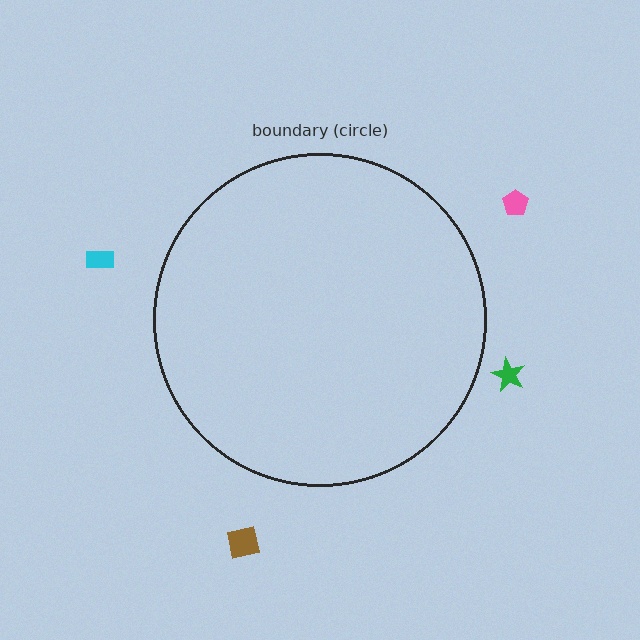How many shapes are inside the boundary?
0 inside, 4 outside.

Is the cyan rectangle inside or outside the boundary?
Outside.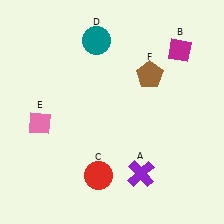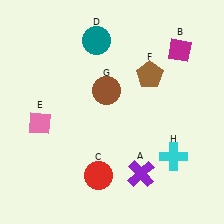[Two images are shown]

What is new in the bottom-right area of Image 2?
A cyan cross (H) was added in the bottom-right area of Image 2.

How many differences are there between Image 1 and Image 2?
There are 2 differences between the two images.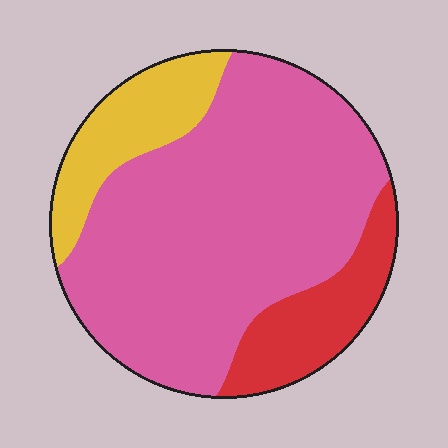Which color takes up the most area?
Pink, at roughly 70%.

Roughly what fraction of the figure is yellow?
Yellow takes up about one sixth (1/6) of the figure.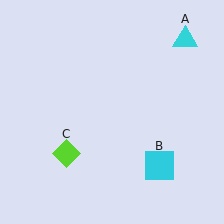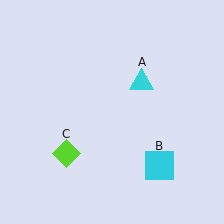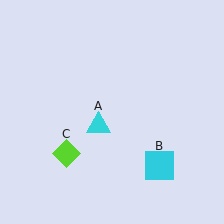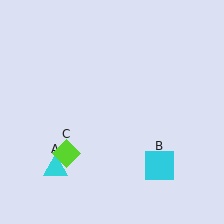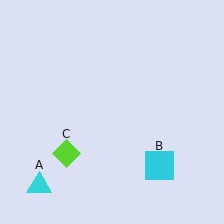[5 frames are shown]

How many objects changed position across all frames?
1 object changed position: cyan triangle (object A).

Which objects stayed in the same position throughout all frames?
Cyan square (object B) and lime diamond (object C) remained stationary.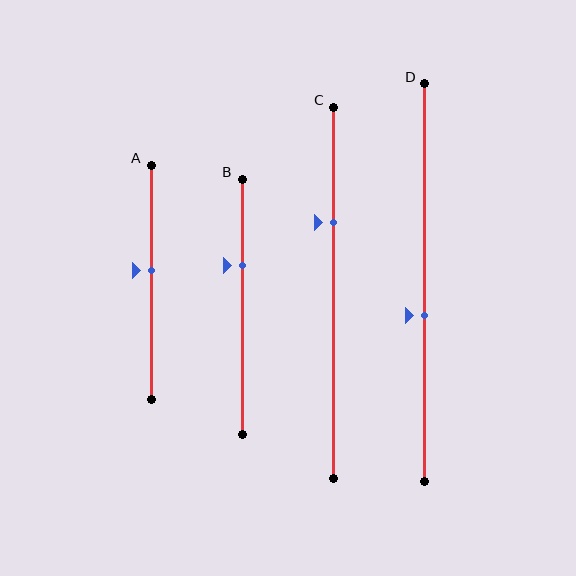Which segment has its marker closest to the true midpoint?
Segment A has its marker closest to the true midpoint.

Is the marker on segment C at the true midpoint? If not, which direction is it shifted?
No, the marker on segment C is shifted upward by about 19% of the segment length.